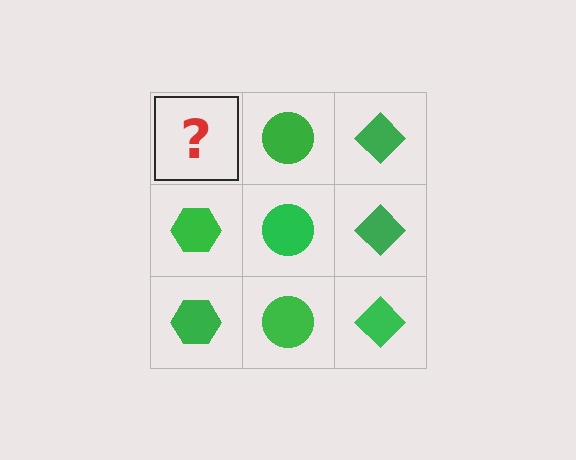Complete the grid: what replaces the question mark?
The question mark should be replaced with a green hexagon.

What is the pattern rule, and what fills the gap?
The rule is that each column has a consistent shape. The gap should be filled with a green hexagon.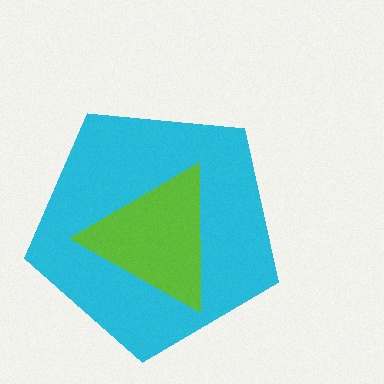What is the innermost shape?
The lime triangle.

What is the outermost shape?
The cyan pentagon.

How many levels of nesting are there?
2.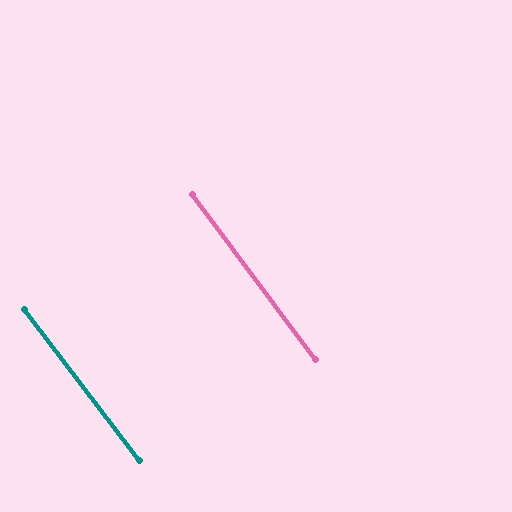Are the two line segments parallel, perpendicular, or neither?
Parallel — their directions differ by only 0.4°.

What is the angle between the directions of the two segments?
Approximately 0 degrees.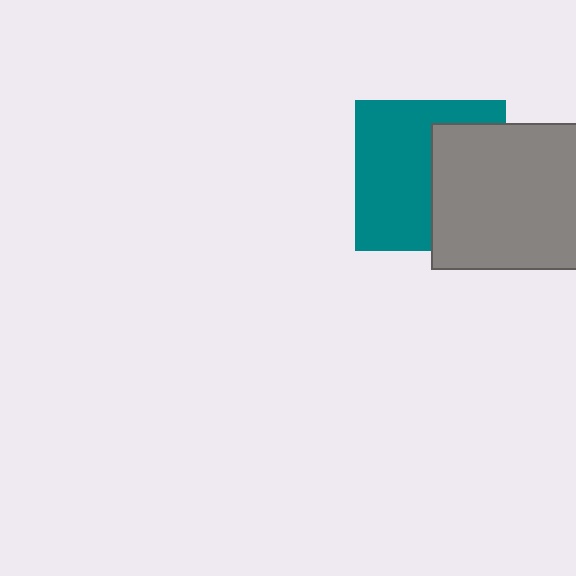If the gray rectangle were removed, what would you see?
You would see the complete teal square.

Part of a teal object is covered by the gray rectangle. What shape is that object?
It is a square.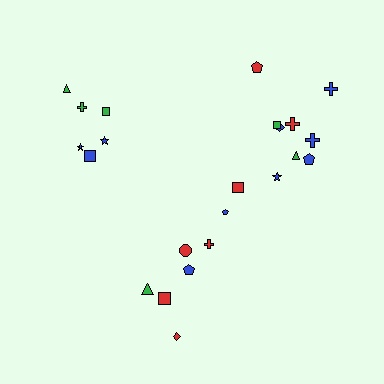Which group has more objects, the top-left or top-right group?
The top-right group.